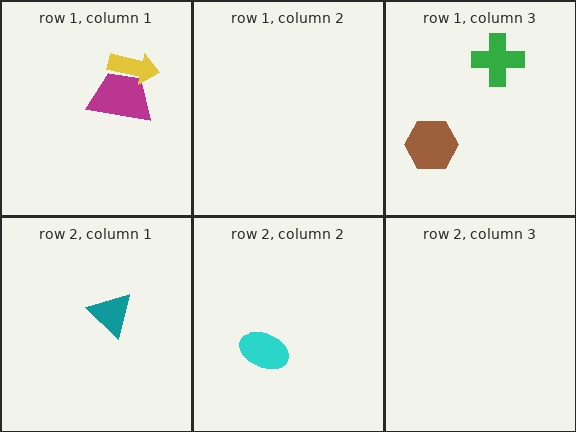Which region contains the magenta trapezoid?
The row 1, column 1 region.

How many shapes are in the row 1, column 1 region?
2.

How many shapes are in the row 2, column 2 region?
1.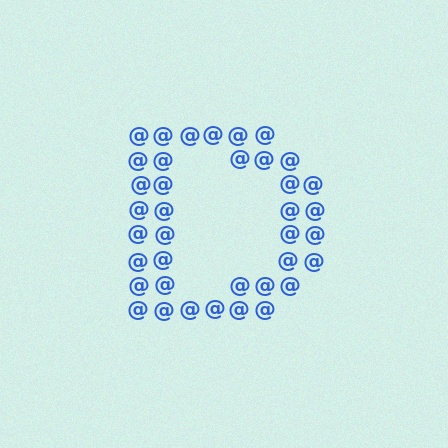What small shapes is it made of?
It is made of small at signs.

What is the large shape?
The large shape is the letter D.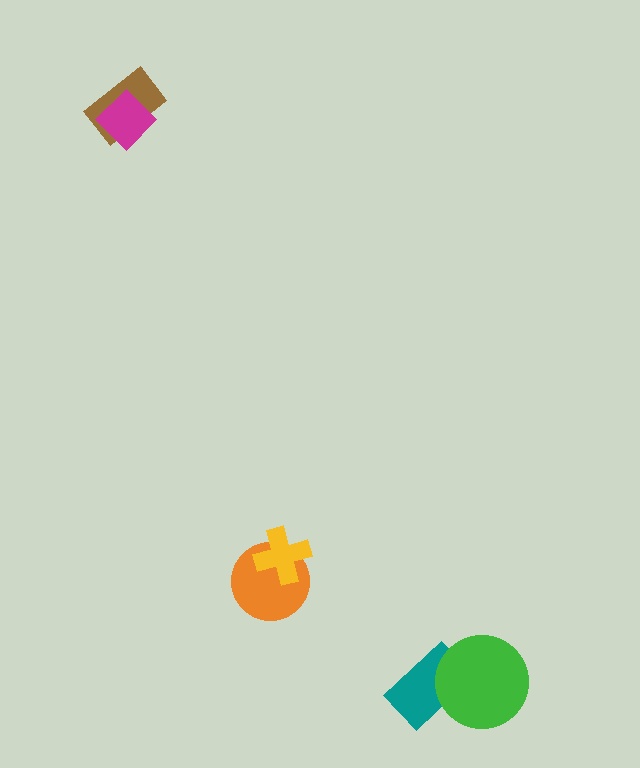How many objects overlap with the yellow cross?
1 object overlaps with the yellow cross.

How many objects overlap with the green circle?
1 object overlaps with the green circle.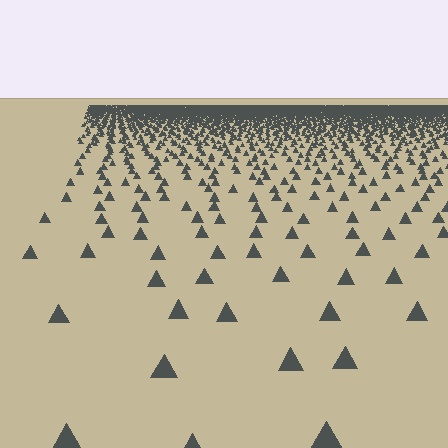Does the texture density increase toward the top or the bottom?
Density increases toward the top.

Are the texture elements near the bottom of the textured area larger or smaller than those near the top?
Larger. Near the bottom, elements are closer to the viewer and appear at a bigger on-screen size.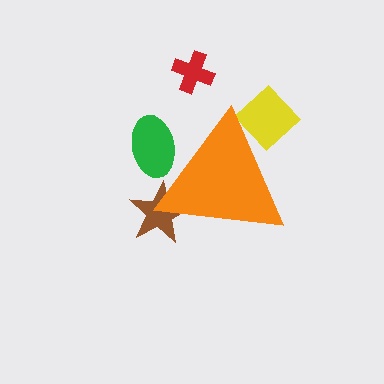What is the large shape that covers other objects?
An orange triangle.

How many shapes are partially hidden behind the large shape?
3 shapes are partially hidden.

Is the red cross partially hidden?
No, the red cross is fully visible.